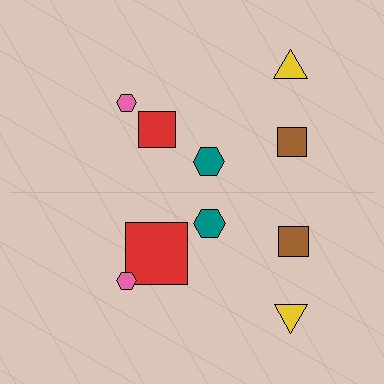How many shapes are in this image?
There are 10 shapes in this image.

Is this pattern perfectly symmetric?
No, the pattern is not perfectly symmetric. The red square on the bottom side has a different size than its mirror counterpart.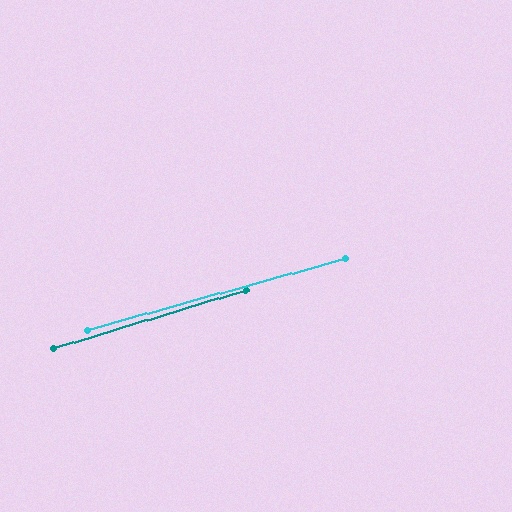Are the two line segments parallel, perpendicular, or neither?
Parallel — their directions differ by only 1.5°.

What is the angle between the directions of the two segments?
Approximately 1 degree.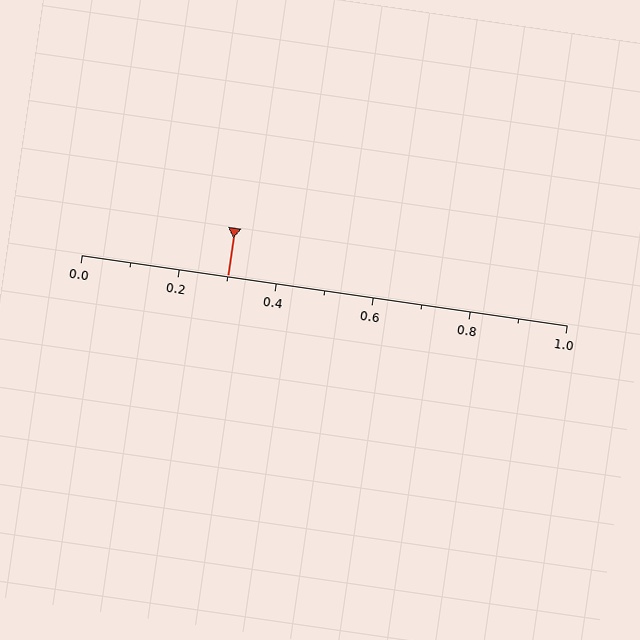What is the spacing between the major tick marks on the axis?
The major ticks are spaced 0.2 apart.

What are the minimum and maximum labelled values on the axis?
The axis runs from 0.0 to 1.0.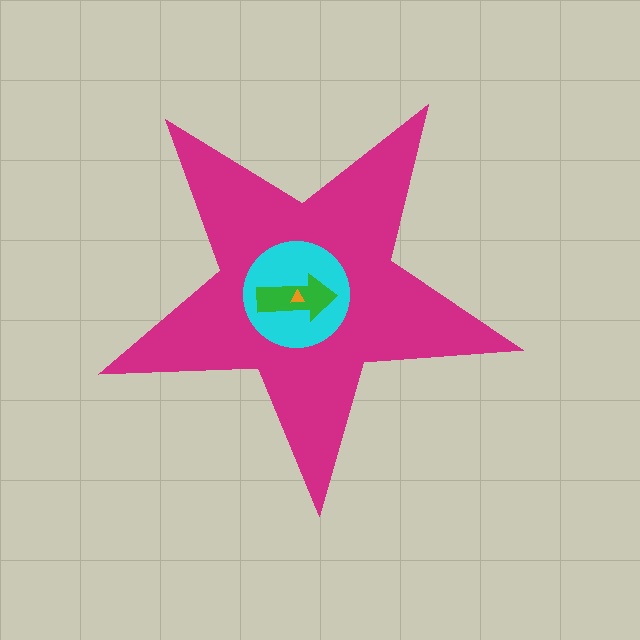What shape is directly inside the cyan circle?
The green arrow.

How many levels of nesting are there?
4.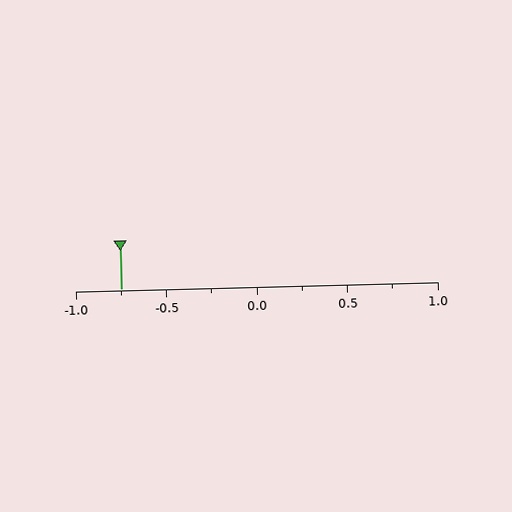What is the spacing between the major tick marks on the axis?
The major ticks are spaced 0.5 apart.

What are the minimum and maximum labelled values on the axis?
The axis runs from -1.0 to 1.0.